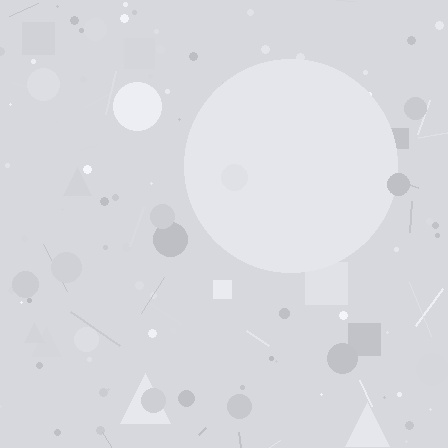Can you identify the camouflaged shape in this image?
The camouflaged shape is a circle.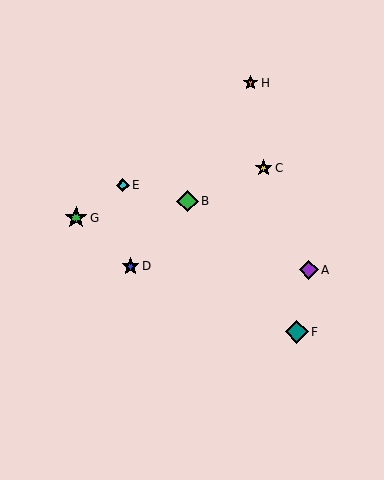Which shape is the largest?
The teal diamond (labeled F) is the largest.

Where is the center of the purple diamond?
The center of the purple diamond is at (309, 270).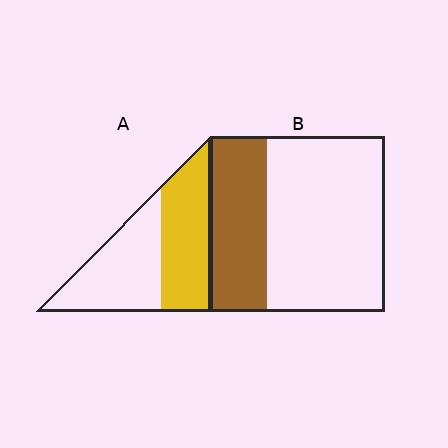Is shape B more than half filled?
No.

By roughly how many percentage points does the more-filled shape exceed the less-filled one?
By roughly 15 percentage points (A over B).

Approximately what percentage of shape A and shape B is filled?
A is approximately 50% and B is approximately 35%.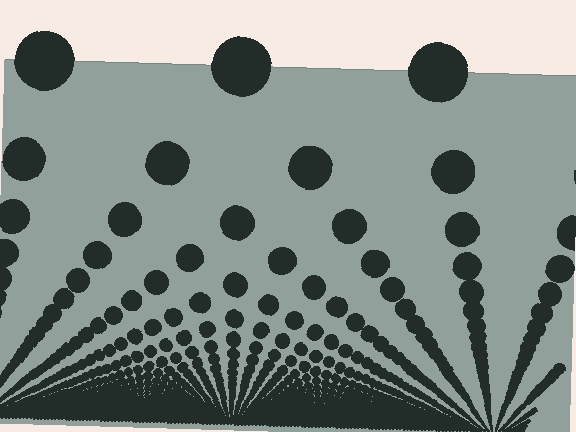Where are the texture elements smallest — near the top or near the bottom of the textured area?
Near the bottom.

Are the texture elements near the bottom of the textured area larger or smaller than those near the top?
Smaller. The gradient is inverted — elements near the bottom are smaller and denser.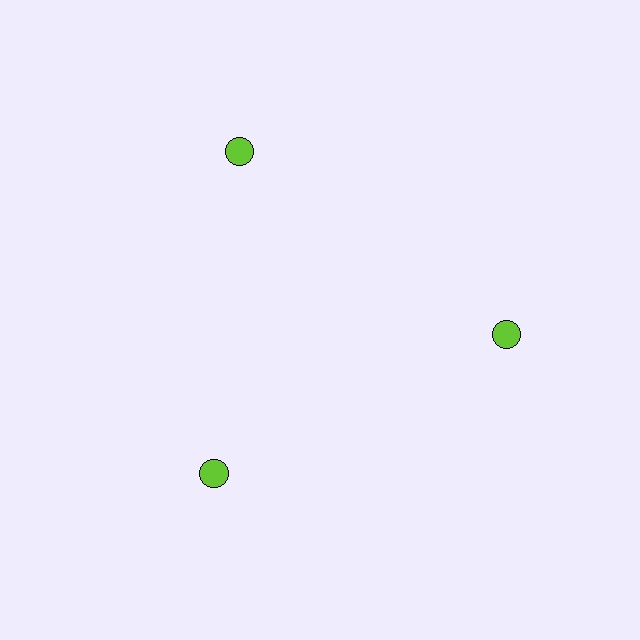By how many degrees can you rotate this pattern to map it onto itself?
The pattern maps onto itself every 120 degrees of rotation.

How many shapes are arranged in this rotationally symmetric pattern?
There are 3 shapes, arranged in 3 groups of 1.